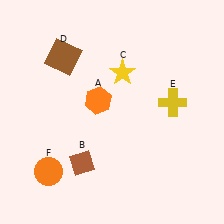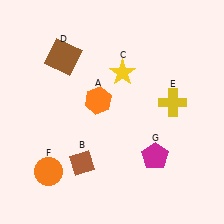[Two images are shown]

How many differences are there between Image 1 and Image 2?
There is 1 difference between the two images.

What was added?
A magenta pentagon (G) was added in Image 2.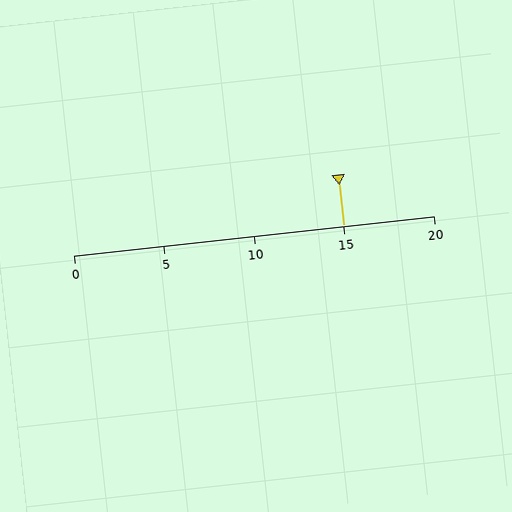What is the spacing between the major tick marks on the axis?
The major ticks are spaced 5 apart.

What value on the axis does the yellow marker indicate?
The marker indicates approximately 15.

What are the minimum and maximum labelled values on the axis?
The axis runs from 0 to 20.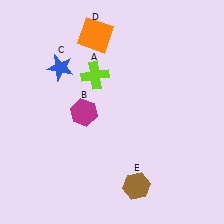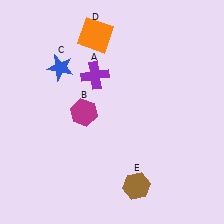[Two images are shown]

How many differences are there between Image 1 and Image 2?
There is 1 difference between the two images.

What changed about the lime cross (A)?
In Image 1, A is lime. In Image 2, it changed to purple.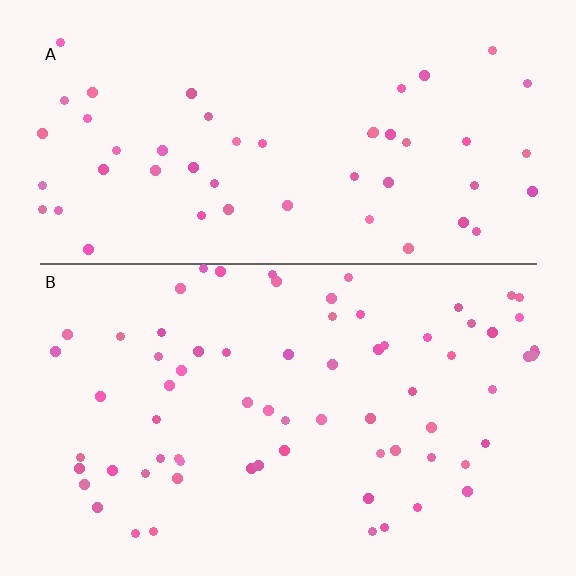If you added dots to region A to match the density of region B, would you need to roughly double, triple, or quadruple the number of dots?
Approximately double.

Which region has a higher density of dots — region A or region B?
B (the bottom).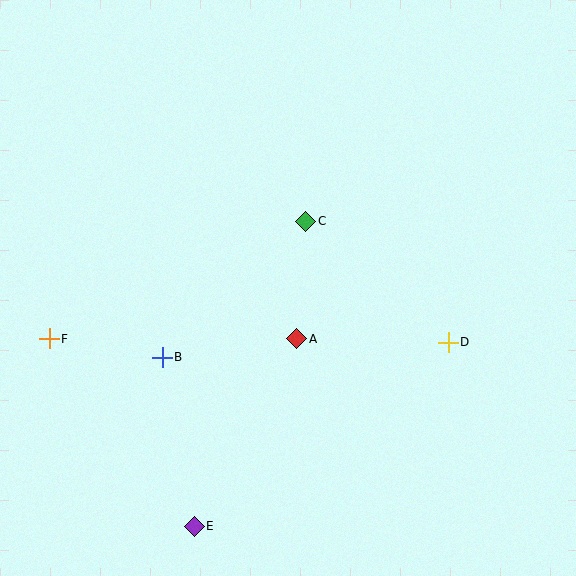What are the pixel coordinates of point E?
Point E is at (194, 526).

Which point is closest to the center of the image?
Point A at (297, 339) is closest to the center.